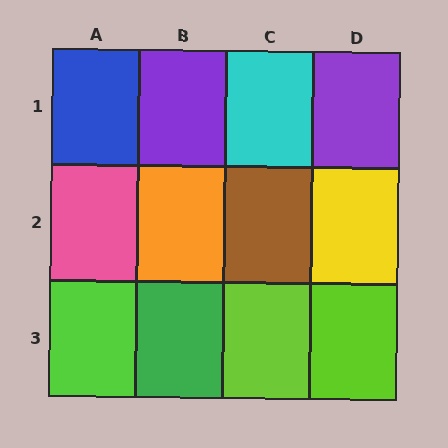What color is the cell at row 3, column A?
Lime.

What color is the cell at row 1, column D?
Purple.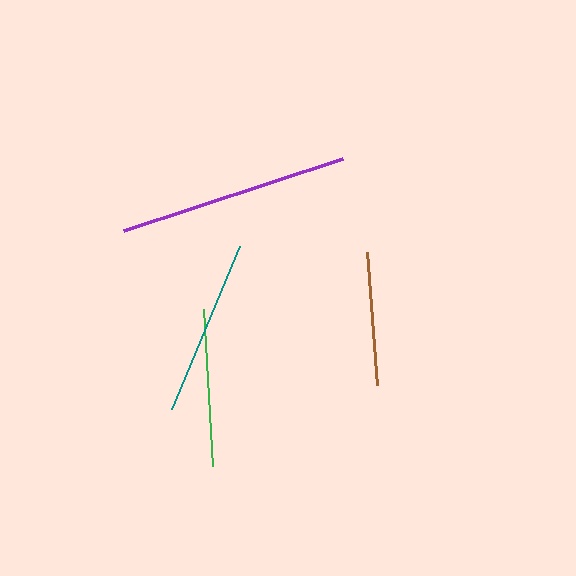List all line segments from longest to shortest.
From longest to shortest: purple, teal, green, brown.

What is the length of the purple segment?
The purple segment is approximately 231 pixels long.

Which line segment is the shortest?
The brown line is the shortest at approximately 134 pixels.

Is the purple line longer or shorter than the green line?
The purple line is longer than the green line.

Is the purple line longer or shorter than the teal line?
The purple line is longer than the teal line.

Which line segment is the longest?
The purple line is the longest at approximately 231 pixels.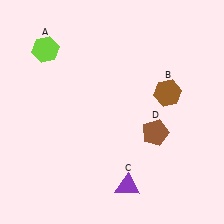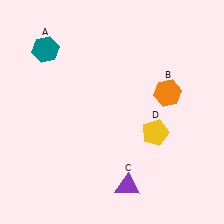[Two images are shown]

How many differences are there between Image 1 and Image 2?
There are 3 differences between the two images.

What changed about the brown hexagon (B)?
In Image 1, B is brown. In Image 2, it changed to orange.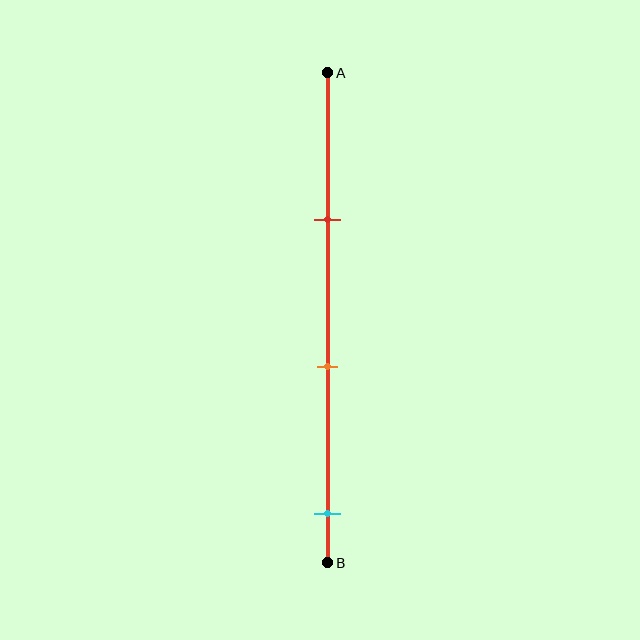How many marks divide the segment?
There are 3 marks dividing the segment.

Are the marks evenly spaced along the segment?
Yes, the marks are approximately evenly spaced.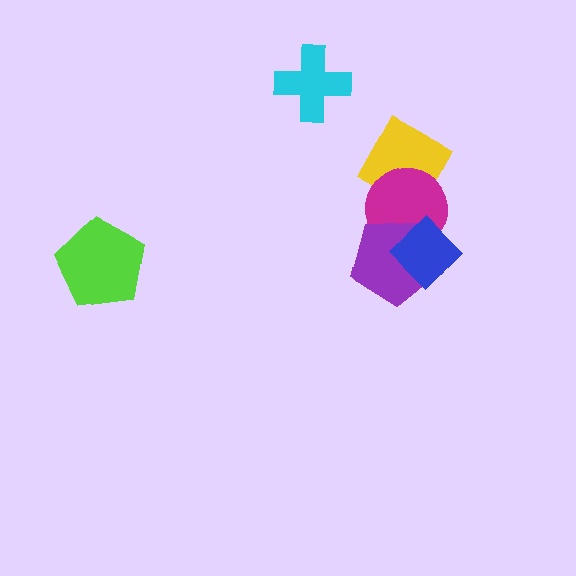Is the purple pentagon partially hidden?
Yes, it is partially covered by another shape.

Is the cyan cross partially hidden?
No, no other shape covers it.